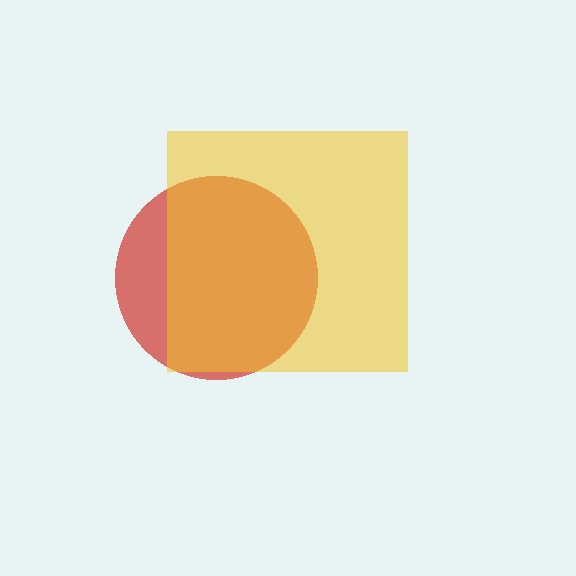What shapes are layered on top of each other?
The layered shapes are: a red circle, a yellow square.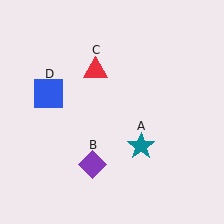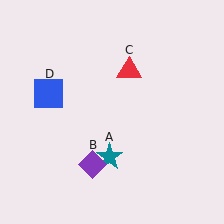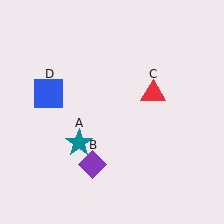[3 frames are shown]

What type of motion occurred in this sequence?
The teal star (object A), red triangle (object C) rotated clockwise around the center of the scene.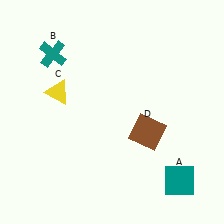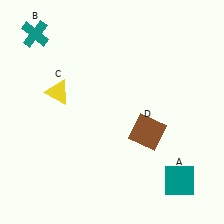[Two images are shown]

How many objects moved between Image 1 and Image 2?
1 object moved between the two images.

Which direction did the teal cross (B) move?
The teal cross (B) moved up.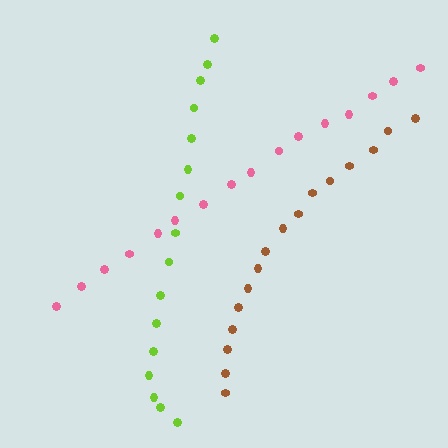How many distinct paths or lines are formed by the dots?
There are 3 distinct paths.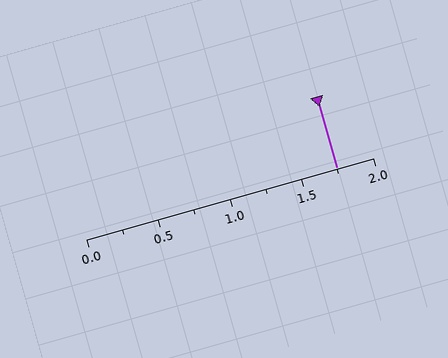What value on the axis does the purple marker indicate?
The marker indicates approximately 1.75.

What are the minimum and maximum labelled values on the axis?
The axis runs from 0.0 to 2.0.